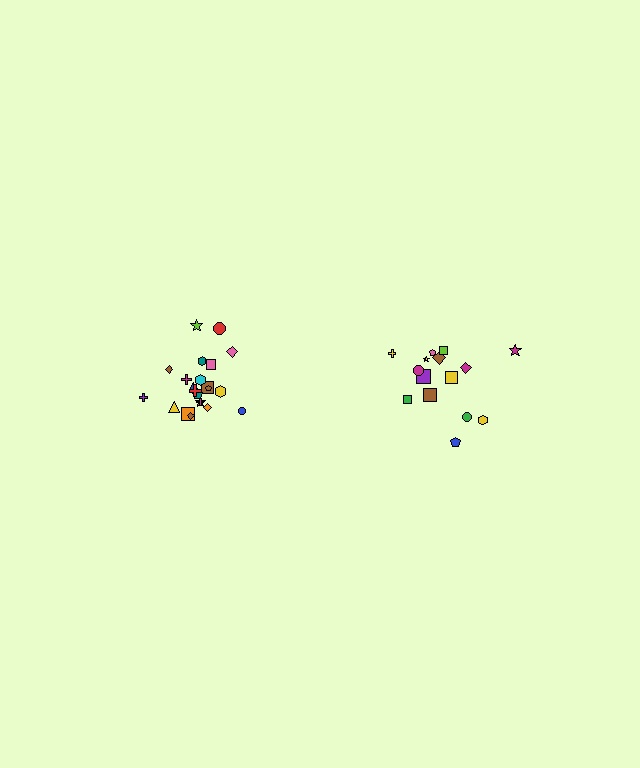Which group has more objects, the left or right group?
The left group.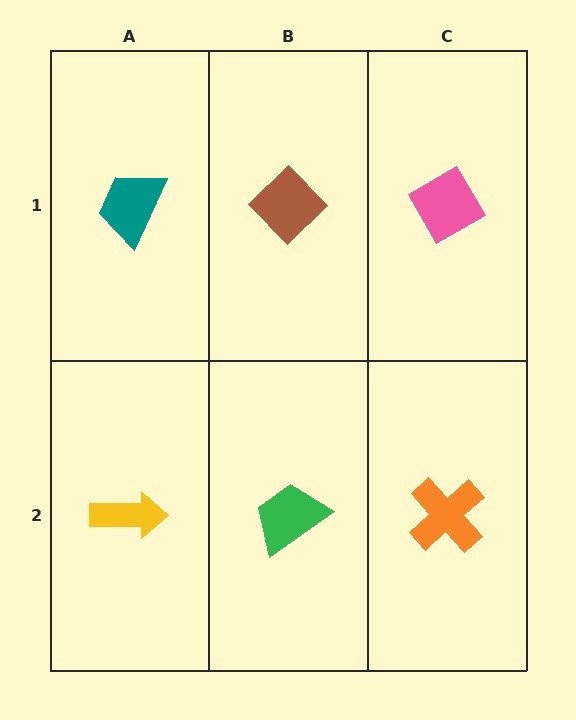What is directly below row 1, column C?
An orange cross.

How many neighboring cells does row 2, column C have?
2.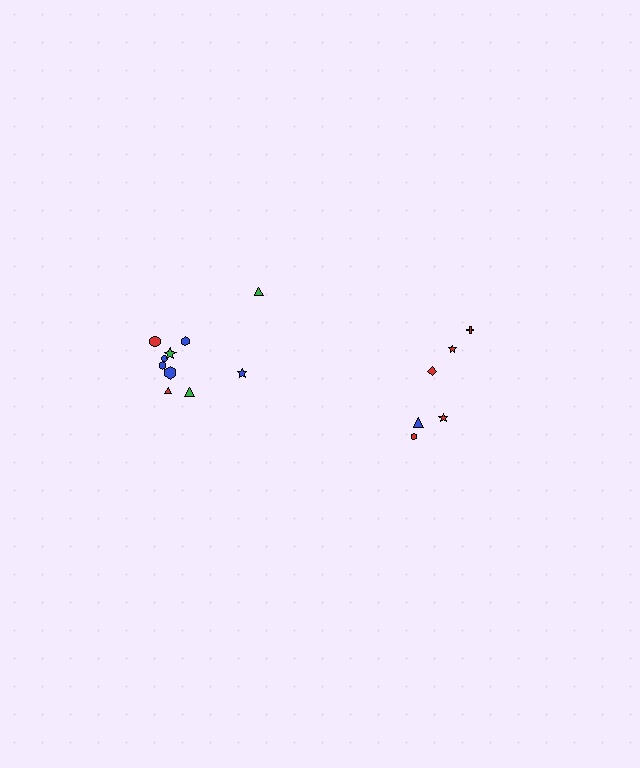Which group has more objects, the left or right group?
The left group.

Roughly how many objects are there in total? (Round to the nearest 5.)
Roughly 15 objects in total.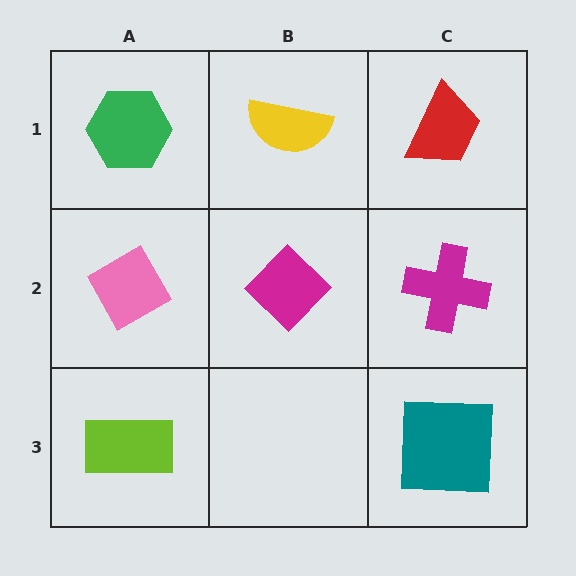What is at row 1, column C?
A red trapezoid.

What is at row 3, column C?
A teal square.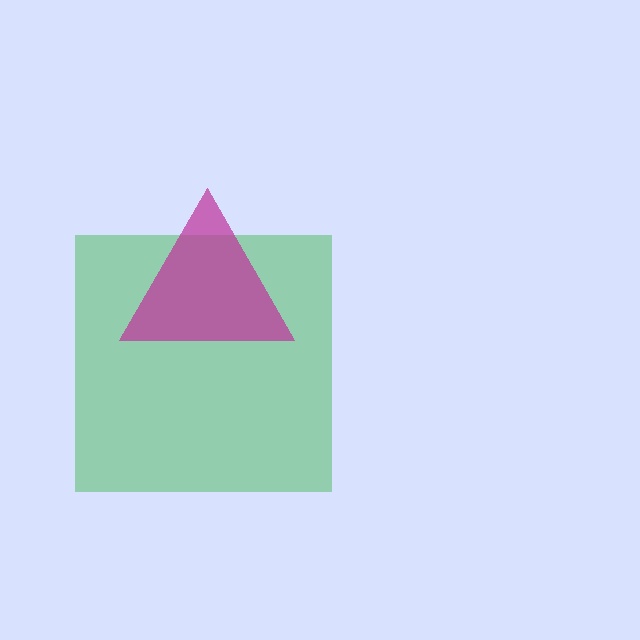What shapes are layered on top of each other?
The layered shapes are: a green square, a magenta triangle.